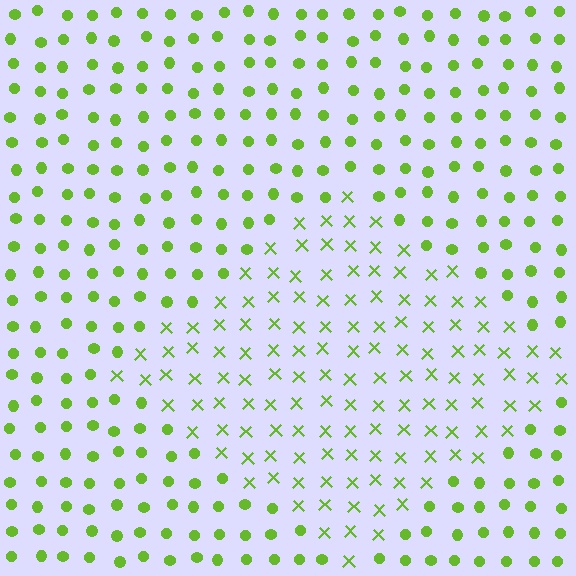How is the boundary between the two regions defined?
The boundary is defined by a change in element shape: X marks inside vs. circles outside. All elements share the same color and spacing.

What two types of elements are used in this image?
The image uses X marks inside the diamond region and circles outside it.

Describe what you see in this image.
The image is filled with small lime elements arranged in a uniform grid. A diamond-shaped region contains X marks, while the surrounding area contains circles. The boundary is defined purely by the change in element shape.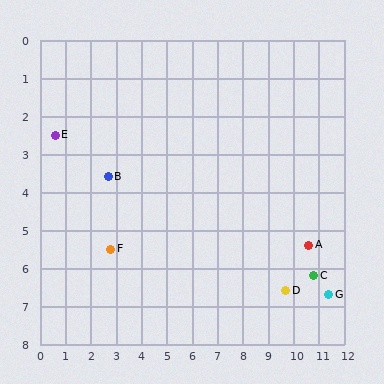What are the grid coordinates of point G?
Point G is at approximately (11.4, 6.7).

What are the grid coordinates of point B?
Point B is at approximately (2.7, 3.6).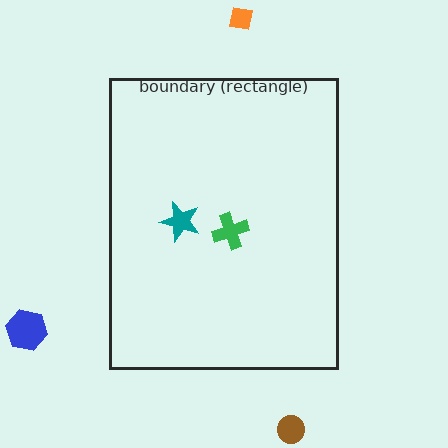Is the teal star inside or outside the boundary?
Inside.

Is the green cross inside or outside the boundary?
Inside.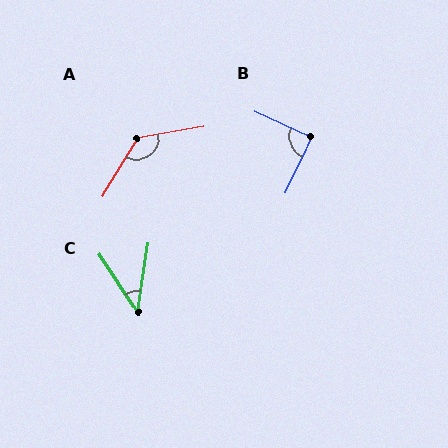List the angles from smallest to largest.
C (42°), B (89°), A (131°).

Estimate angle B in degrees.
Approximately 89 degrees.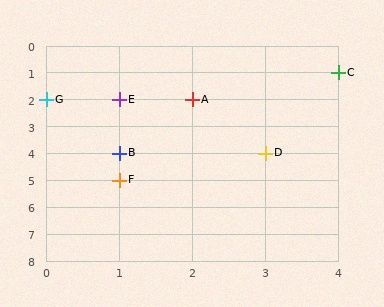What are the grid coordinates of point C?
Point C is at grid coordinates (4, 1).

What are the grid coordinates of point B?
Point B is at grid coordinates (1, 4).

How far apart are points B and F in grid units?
Points B and F are 1 row apart.